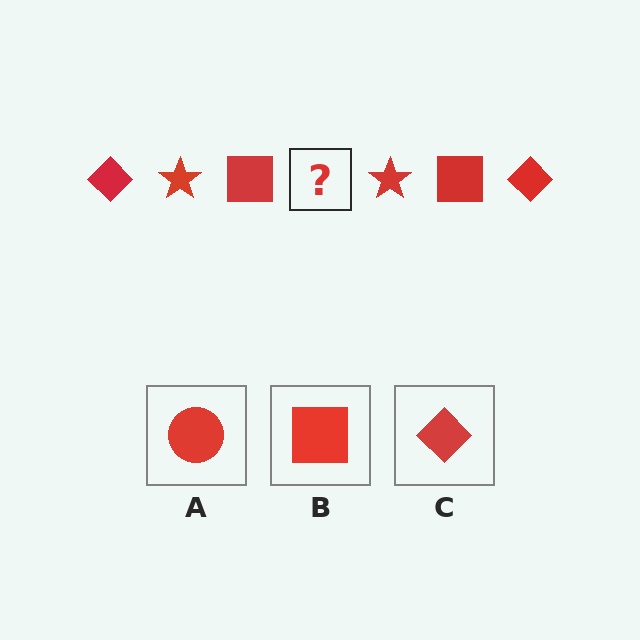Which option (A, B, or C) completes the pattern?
C.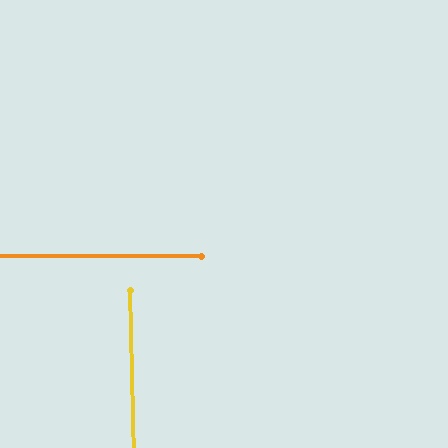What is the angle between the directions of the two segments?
Approximately 89 degrees.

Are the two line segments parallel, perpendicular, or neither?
Perpendicular — they meet at approximately 89°.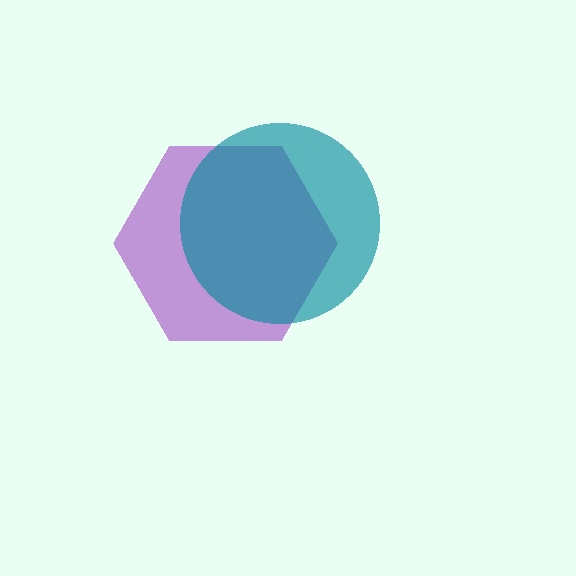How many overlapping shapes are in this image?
There are 2 overlapping shapes in the image.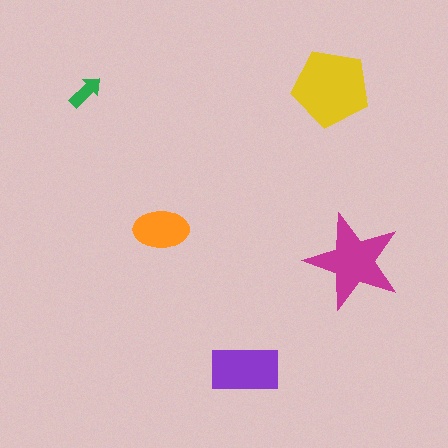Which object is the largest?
The yellow pentagon.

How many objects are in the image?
There are 5 objects in the image.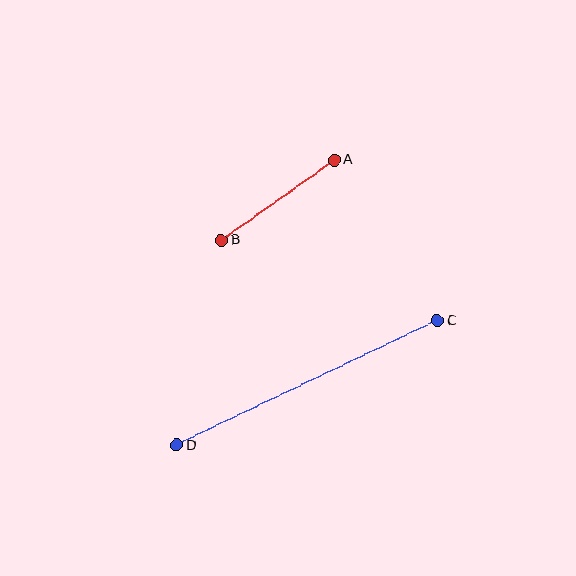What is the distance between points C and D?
The distance is approximately 289 pixels.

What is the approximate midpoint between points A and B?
The midpoint is at approximately (278, 200) pixels.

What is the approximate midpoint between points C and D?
The midpoint is at approximately (307, 383) pixels.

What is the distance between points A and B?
The distance is approximately 138 pixels.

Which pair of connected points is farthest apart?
Points C and D are farthest apart.